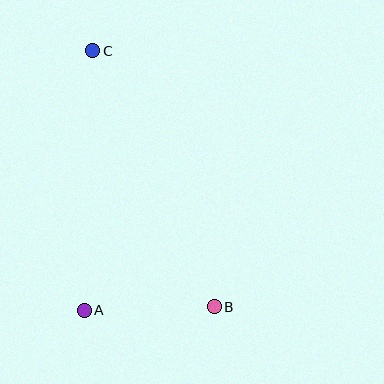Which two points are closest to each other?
Points A and B are closest to each other.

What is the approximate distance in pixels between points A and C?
The distance between A and C is approximately 259 pixels.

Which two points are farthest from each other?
Points B and C are farthest from each other.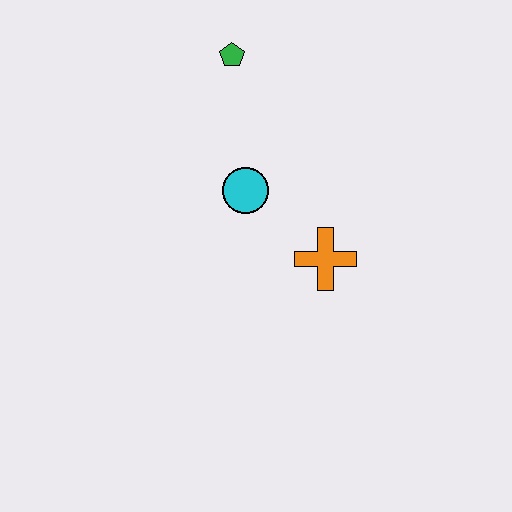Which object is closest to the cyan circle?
The orange cross is closest to the cyan circle.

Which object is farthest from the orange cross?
The green pentagon is farthest from the orange cross.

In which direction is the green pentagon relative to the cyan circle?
The green pentagon is above the cyan circle.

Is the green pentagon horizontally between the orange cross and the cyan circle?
No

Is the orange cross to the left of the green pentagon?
No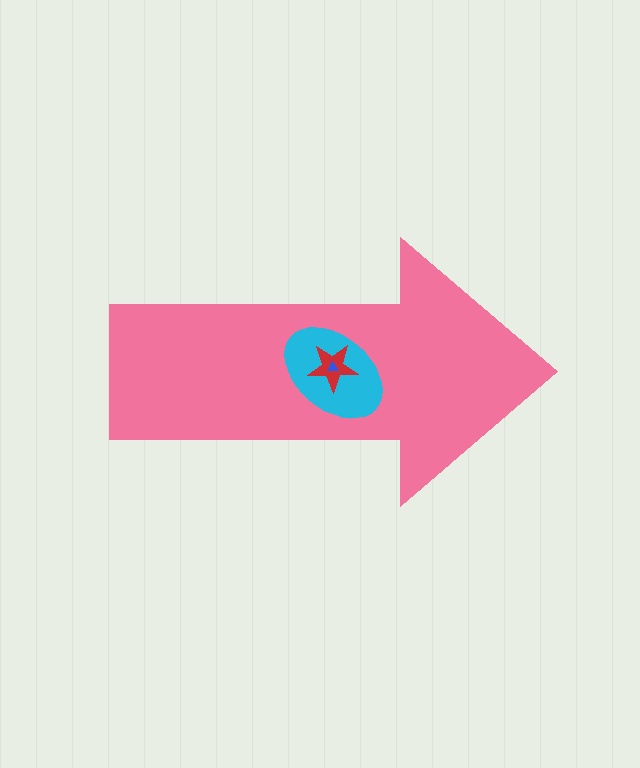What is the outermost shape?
The pink arrow.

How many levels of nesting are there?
4.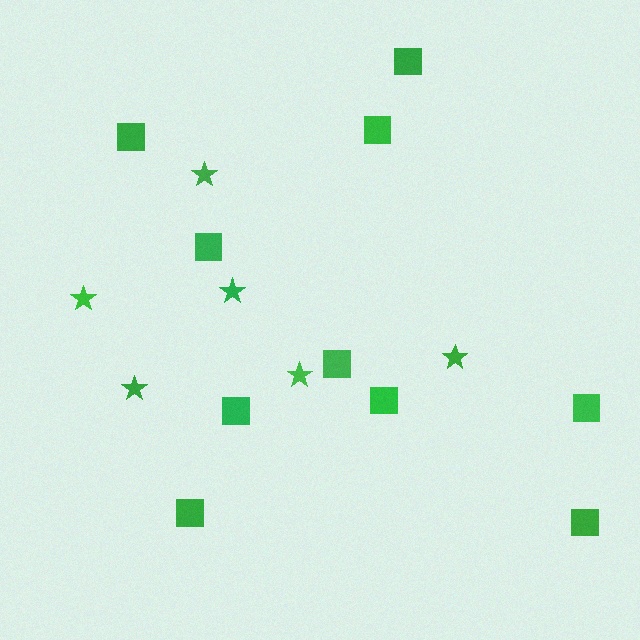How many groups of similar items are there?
There are 2 groups: one group of squares (10) and one group of stars (6).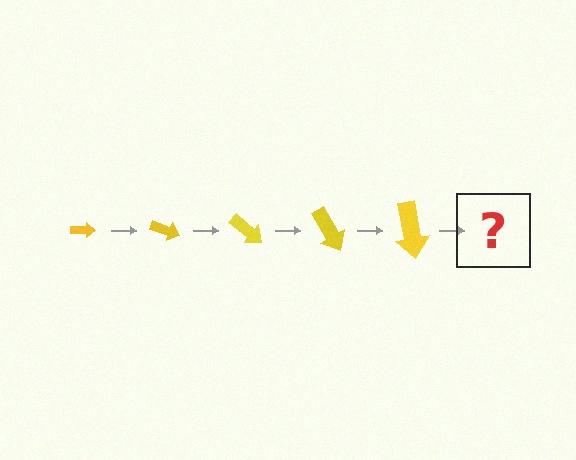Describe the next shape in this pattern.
It should be an arrow, larger than the previous one and rotated 100 degrees from the start.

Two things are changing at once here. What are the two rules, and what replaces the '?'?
The two rules are that the arrow grows larger each step and it rotates 20 degrees each step. The '?' should be an arrow, larger than the previous one and rotated 100 degrees from the start.